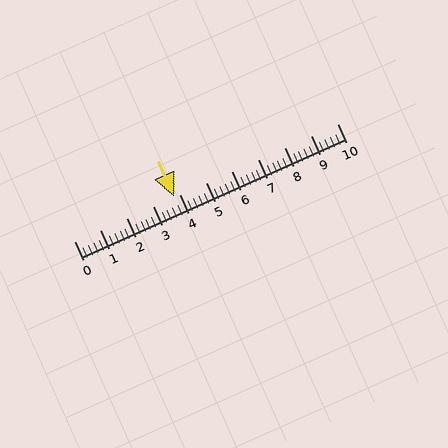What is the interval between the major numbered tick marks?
The major tick marks are spaced 1 units apart.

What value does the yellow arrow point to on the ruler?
The yellow arrow points to approximately 3.8.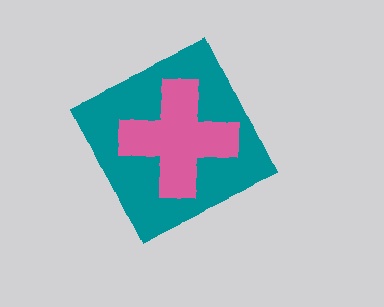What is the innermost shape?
The pink cross.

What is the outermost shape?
The teal diamond.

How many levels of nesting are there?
2.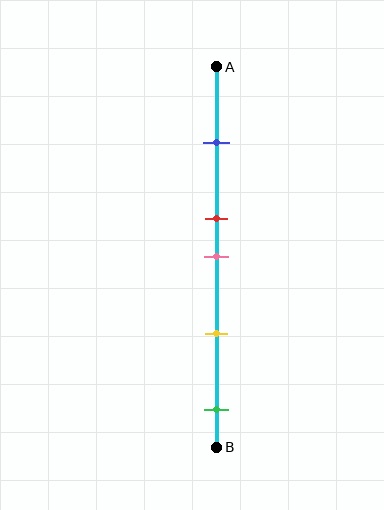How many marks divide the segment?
There are 5 marks dividing the segment.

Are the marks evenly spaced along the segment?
No, the marks are not evenly spaced.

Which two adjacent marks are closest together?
The red and pink marks are the closest adjacent pair.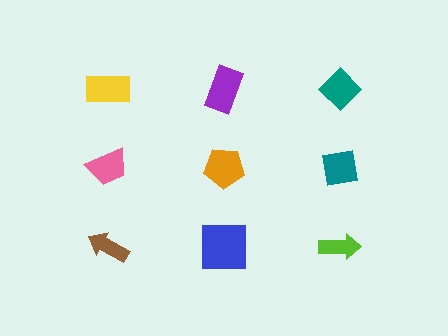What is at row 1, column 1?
A yellow rectangle.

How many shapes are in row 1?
3 shapes.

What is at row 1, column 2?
A purple rectangle.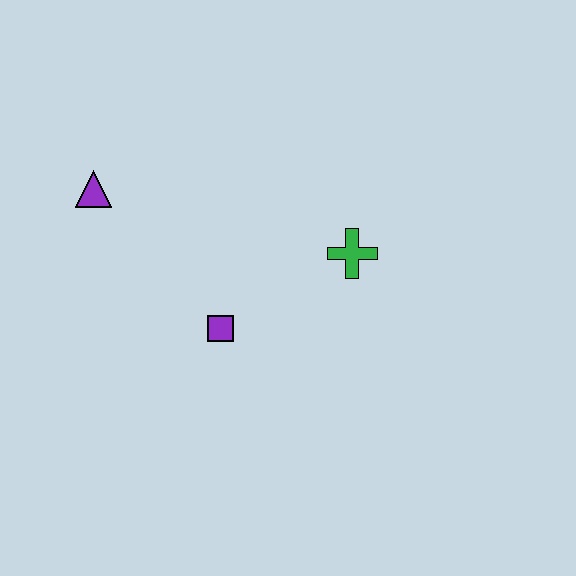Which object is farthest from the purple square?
The purple triangle is farthest from the purple square.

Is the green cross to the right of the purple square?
Yes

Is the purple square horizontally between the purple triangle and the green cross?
Yes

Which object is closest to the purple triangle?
The purple square is closest to the purple triangle.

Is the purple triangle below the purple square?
No